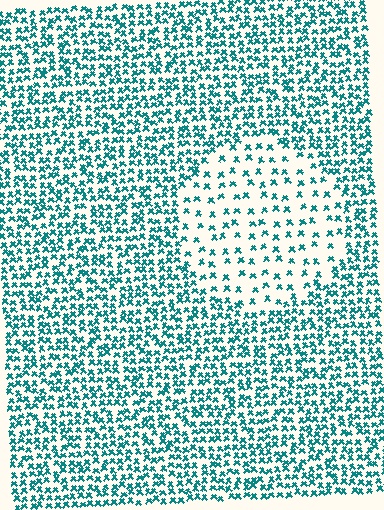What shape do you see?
I see a circle.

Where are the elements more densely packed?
The elements are more densely packed outside the circle boundary.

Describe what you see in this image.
The image contains small teal elements arranged at two different densities. A circle-shaped region is visible where the elements are less densely packed than the surrounding area.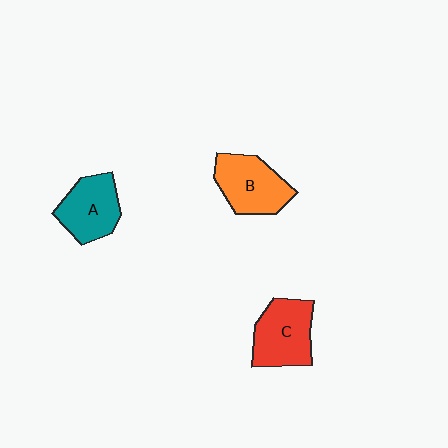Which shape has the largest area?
Shape C (red).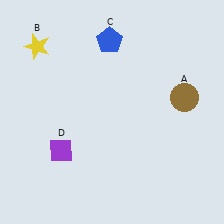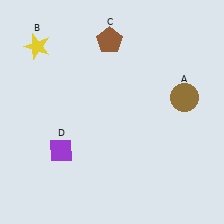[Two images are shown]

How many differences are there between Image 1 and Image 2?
There is 1 difference between the two images.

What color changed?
The pentagon (C) changed from blue in Image 1 to brown in Image 2.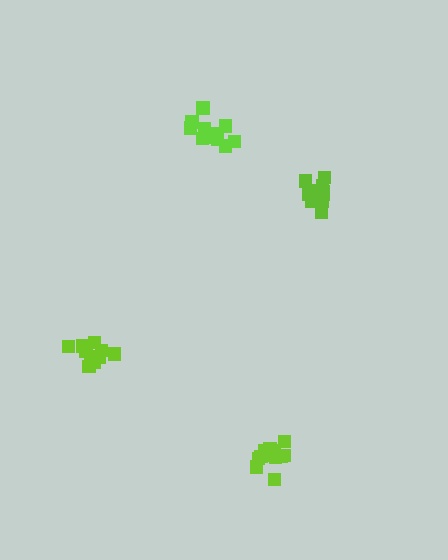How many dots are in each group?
Group 1: 10 dots, Group 2: 14 dots, Group 3: 14 dots, Group 4: 14 dots (52 total).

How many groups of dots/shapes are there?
There are 4 groups.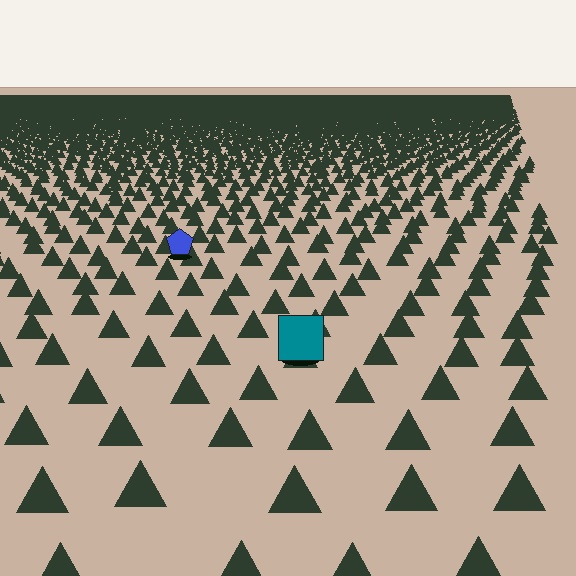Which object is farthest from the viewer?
The blue pentagon is farthest from the viewer. It appears smaller and the ground texture around it is denser.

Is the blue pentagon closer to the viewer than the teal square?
No. The teal square is closer — you can tell from the texture gradient: the ground texture is coarser near it.